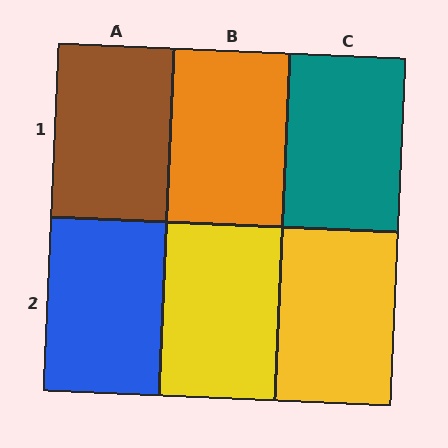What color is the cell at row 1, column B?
Orange.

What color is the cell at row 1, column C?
Teal.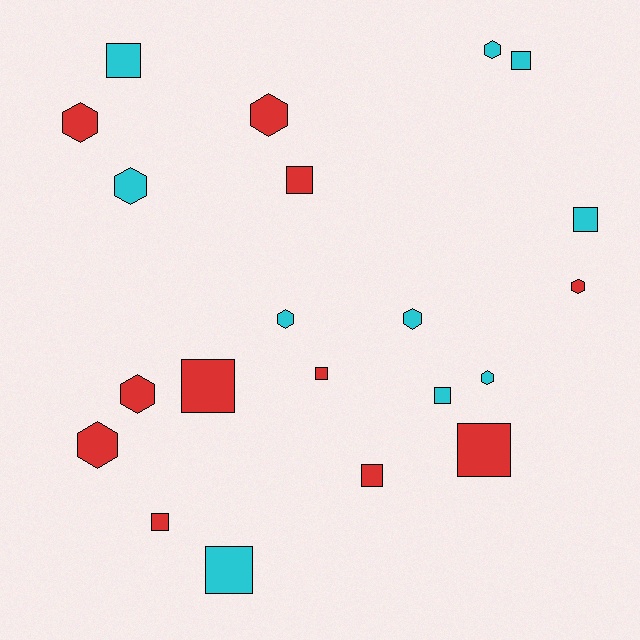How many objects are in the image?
There are 21 objects.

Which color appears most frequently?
Red, with 11 objects.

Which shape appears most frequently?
Square, with 11 objects.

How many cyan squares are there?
There are 5 cyan squares.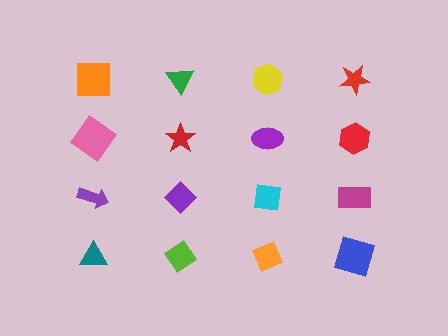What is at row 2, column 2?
A red star.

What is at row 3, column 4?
A magenta rectangle.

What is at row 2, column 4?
A red hexagon.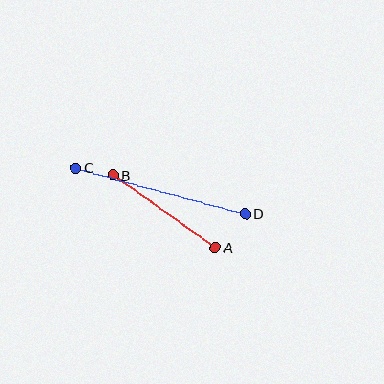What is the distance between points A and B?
The distance is approximately 125 pixels.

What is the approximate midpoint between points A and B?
The midpoint is at approximately (164, 211) pixels.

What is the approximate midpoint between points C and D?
The midpoint is at approximately (160, 191) pixels.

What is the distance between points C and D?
The distance is approximately 176 pixels.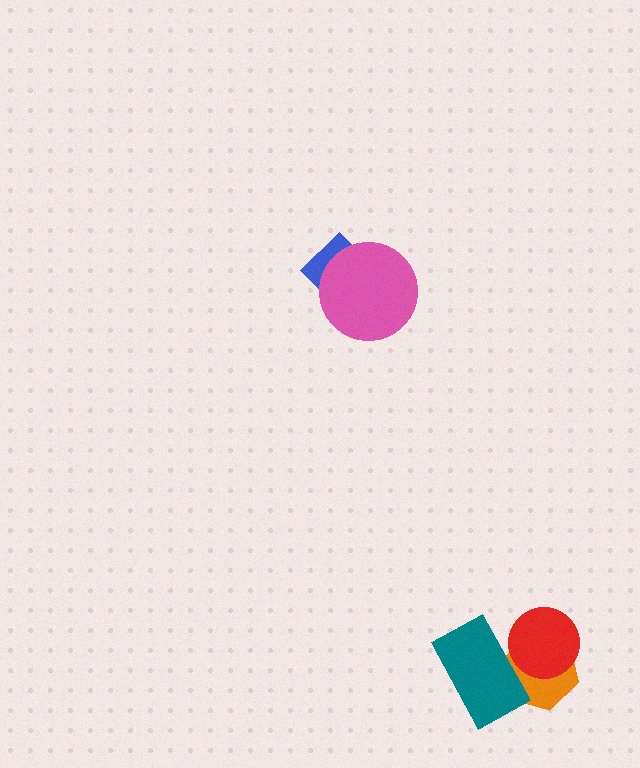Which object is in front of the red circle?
The teal rectangle is in front of the red circle.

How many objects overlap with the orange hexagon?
2 objects overlap with the orange hexagon.